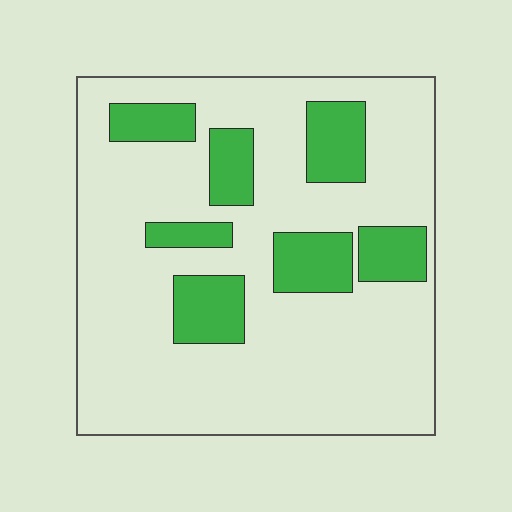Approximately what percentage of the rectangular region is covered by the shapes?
Approximately 20%.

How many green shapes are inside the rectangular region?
7.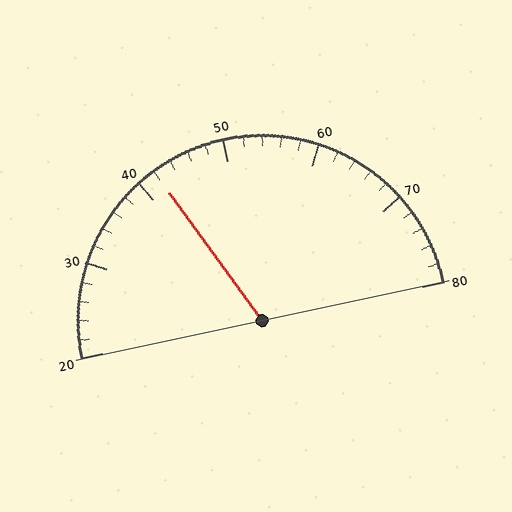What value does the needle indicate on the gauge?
The needle indicates approximately 42.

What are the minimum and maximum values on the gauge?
The gauge ranges from 20 to 80.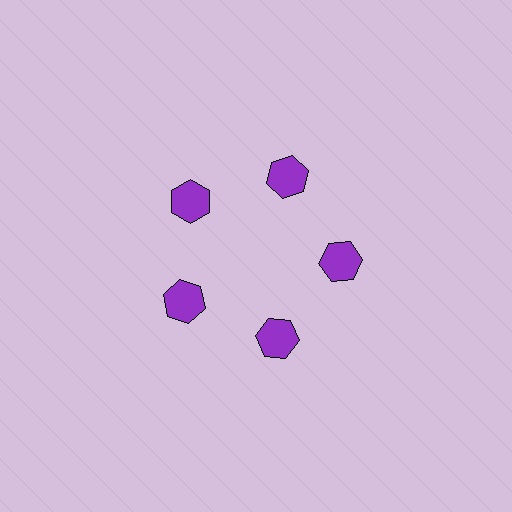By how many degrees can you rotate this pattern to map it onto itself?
The pattern maps onto itself every 72 degrees of rotation.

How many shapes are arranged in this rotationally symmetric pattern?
There are 5 shapes, arranged in 5 groups of 1.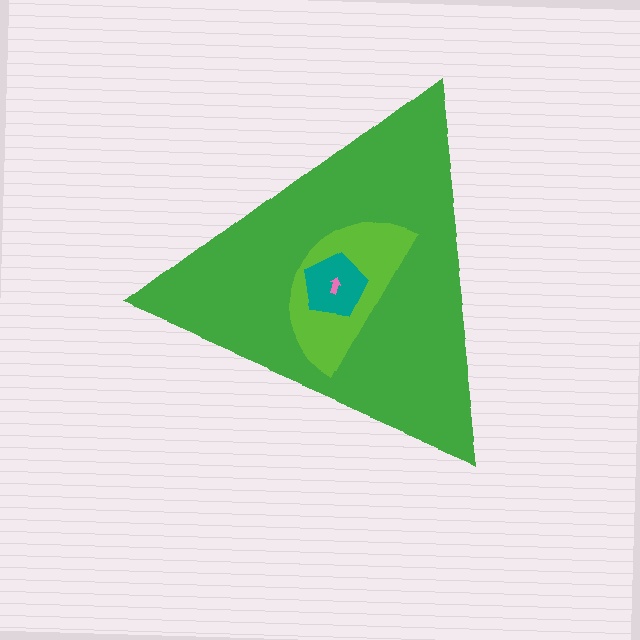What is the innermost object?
The pink arrow.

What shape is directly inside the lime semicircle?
The teal pentagon.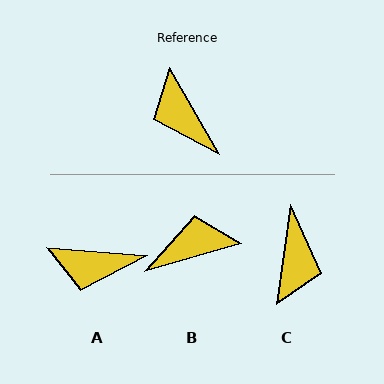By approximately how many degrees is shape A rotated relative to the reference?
Approximately 55 degrees counter-clockwise.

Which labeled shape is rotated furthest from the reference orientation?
C, about 142 degrees away.